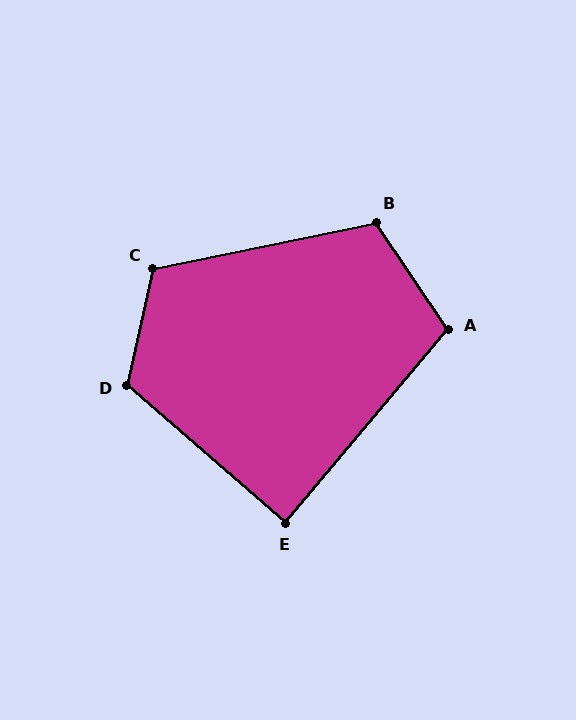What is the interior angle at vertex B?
Approximately 112 degrees (obtuse).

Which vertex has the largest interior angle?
D, at approximately 118 degrees.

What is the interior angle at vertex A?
Approximately 106 degrees (obtuse).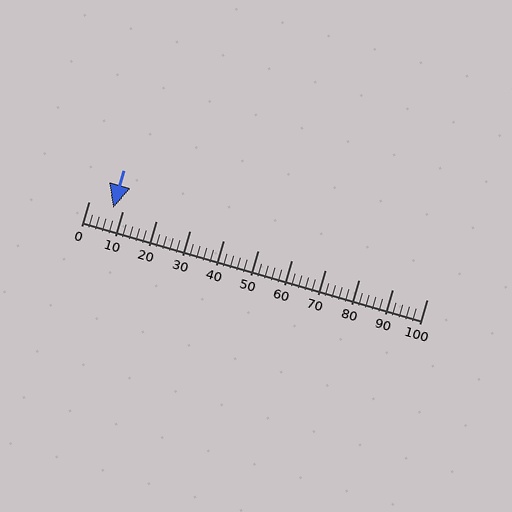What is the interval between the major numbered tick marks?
The major tick marks are spaced 10 units apart.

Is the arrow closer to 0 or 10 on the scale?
The arrow is closer to 10.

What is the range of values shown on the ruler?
The ruler shows values from 0 to 100.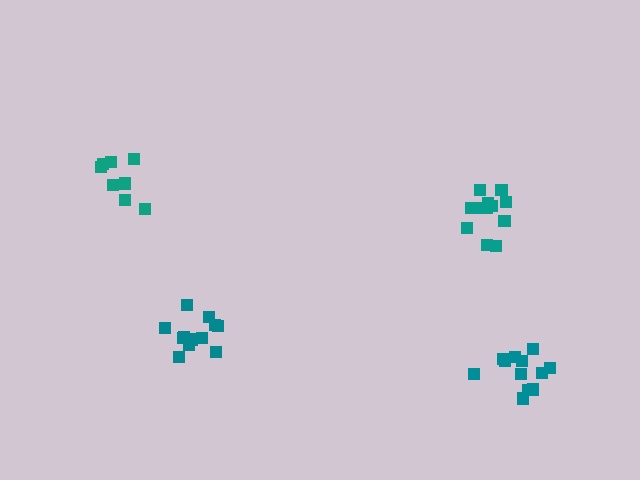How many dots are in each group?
Group 1: 12 dots, Group 2: 13 dots, Group 3: 12 dots, Group 4: 8 dots (45 total).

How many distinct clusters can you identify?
There are 4 distinct clusters.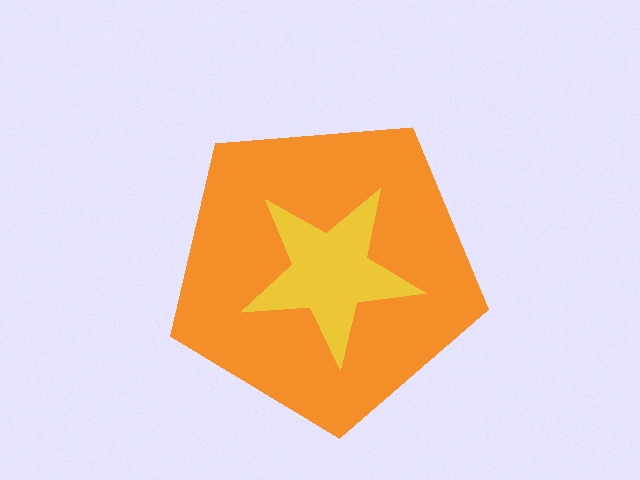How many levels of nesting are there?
2.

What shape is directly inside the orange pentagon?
The yellow star.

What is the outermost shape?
The orange pentagon.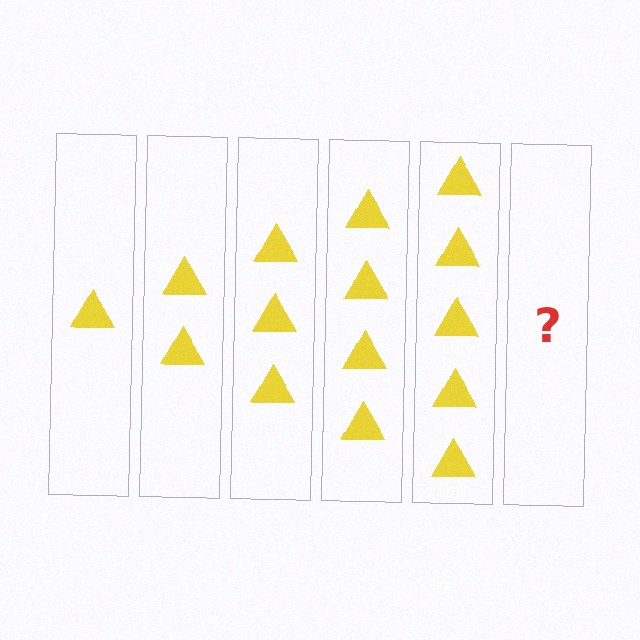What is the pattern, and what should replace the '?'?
The pattern is that each step adds one more triangle. The '?' should be 6 triangles.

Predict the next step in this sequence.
The next step is 6 triangles.